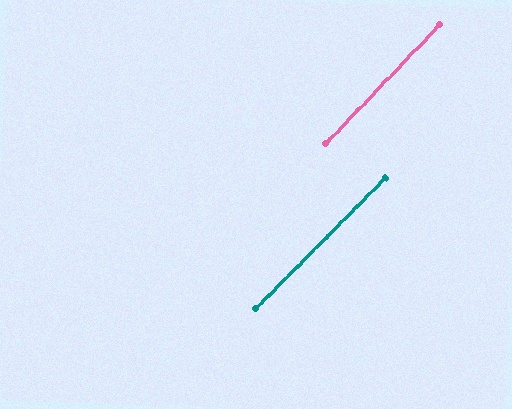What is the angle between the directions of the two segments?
Approximately 1 degree.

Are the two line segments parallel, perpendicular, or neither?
Parallel — their directions differ by only 1.1°.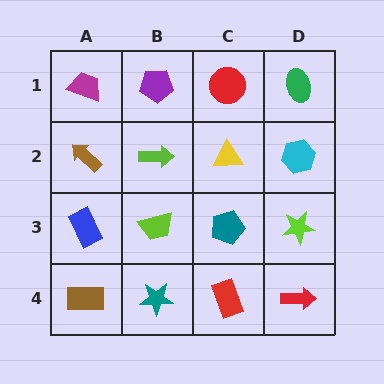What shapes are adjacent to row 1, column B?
A lime arrow (row 2, column B), a magenta trapezoid (row 1, column A), a red circle (row 1, column C).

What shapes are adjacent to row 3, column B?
A lime arrow (row 2, column B), a teal star (row 4, column B), a blue rectangle (row 3, column A), a teal pentagon (row 3, column C).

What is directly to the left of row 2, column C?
A lime arrow.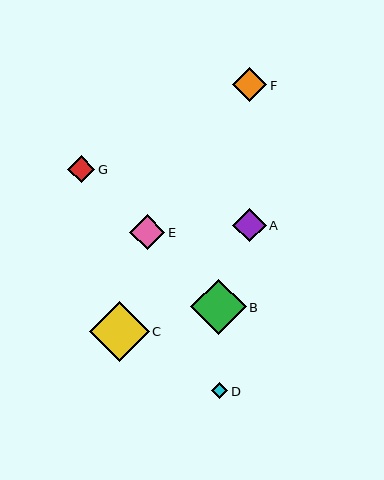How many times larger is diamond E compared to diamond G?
Diamond E is approximately 1.3 times the size of diamond G.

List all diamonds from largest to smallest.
From largest to smallest: C, B, E, F, A, G, D.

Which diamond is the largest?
Diamond C is the largest with a size of approximately 60 pixels.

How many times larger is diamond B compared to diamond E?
Diamond B is approximately 1.6 times the size of diamond E.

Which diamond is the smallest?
Diamond D is the smallest with a size of approximately 16 pixels.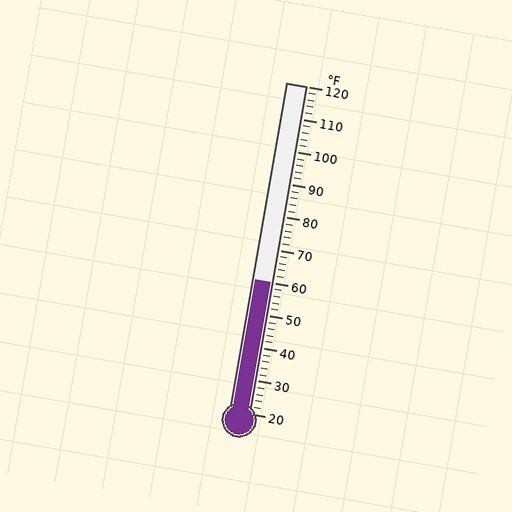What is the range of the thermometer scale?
The thermometer scale ranges from 20°F to 120°F.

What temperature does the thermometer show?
The thermometer shows approximately 60°F.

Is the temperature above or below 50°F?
The temperature is above 50°F.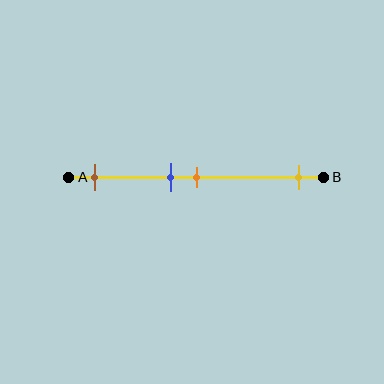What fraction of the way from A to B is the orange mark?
The orange mark is approximately 50% (0.5) of the way from A to B.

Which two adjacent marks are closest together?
The blue and orange marks are the closest adjacent pair.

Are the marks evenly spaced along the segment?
No, the marks are not evenly spaced.